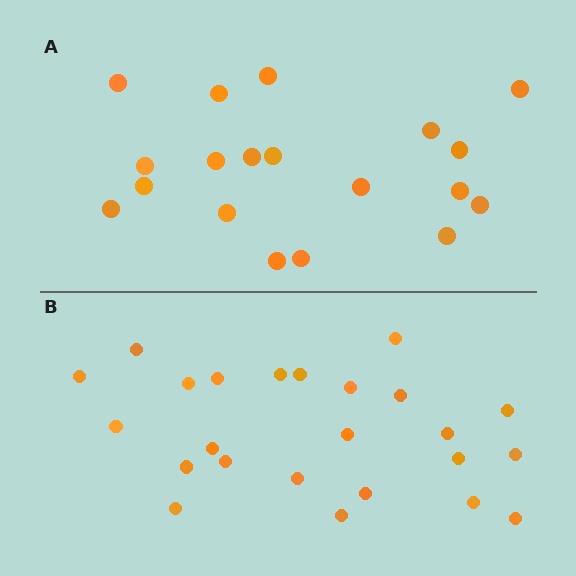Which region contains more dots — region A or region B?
Region B (the bottom region) has more dots.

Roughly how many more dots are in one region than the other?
Region B has about 5 more dots than region A.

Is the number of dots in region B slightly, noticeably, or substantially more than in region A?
Region B has noticeably more, but not dramatically so. The ratio is roughly 1.3 to 1.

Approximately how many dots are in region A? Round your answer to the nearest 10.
About 20 dots. (The exact count is 19, which rounds to 20.)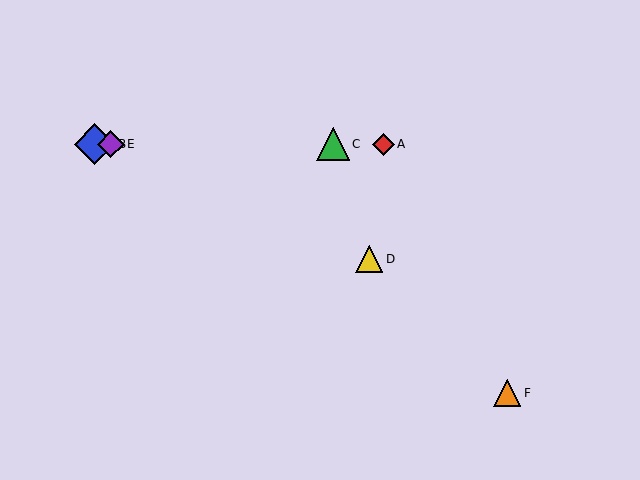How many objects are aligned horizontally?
4 objects (A, B, C, E) are aligned horizontally.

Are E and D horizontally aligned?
No, E is at y≈144 and D is at y≈259.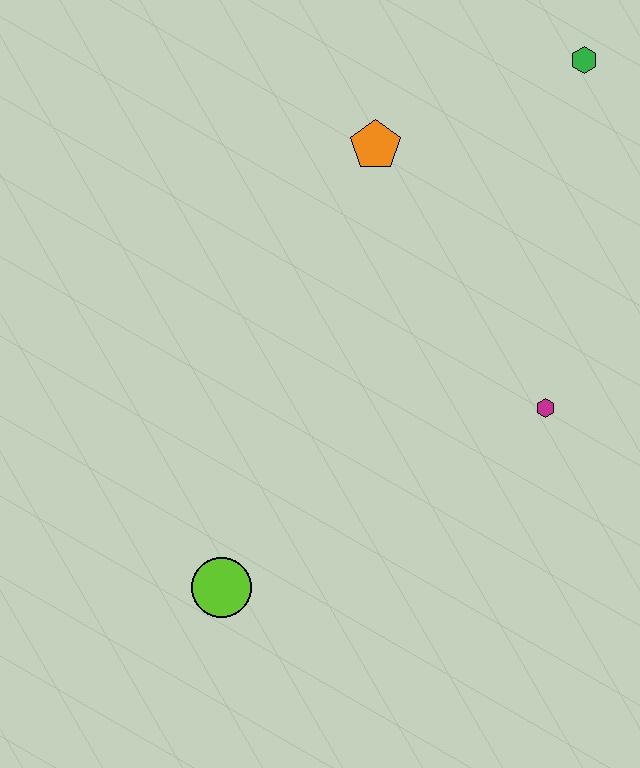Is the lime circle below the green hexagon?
Yes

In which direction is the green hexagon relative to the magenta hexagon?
The green hexagon is above the magenta hexagon.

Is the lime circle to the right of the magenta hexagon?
No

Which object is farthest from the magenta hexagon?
The lime circle is farthest from the magenta hexagon.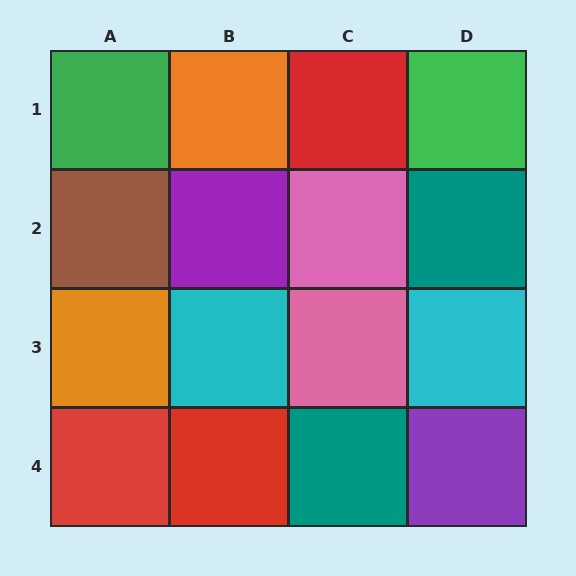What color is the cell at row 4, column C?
Teal.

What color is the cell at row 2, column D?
Teal.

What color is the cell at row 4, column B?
Red.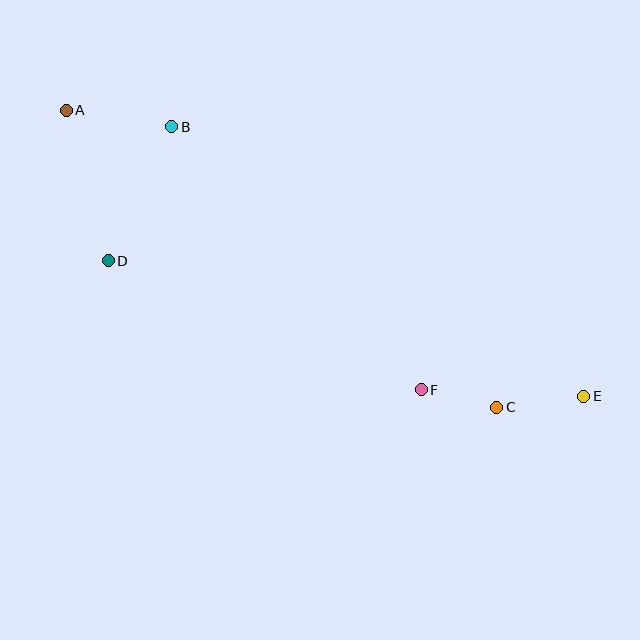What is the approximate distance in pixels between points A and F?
The distance between A and F is approximately 452 pixels.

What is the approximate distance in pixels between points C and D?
The distance between C and D is approximately 416 pixels.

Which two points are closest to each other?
Points C and F are closest to each other.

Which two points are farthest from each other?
Points A and E are farthest from each other.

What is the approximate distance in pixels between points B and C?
The distance between B and C is approximately 430 pixels.